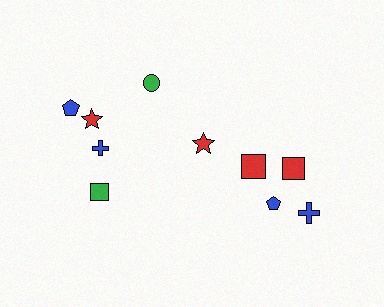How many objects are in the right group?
There are 4 objects.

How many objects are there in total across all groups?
There are 10 objects.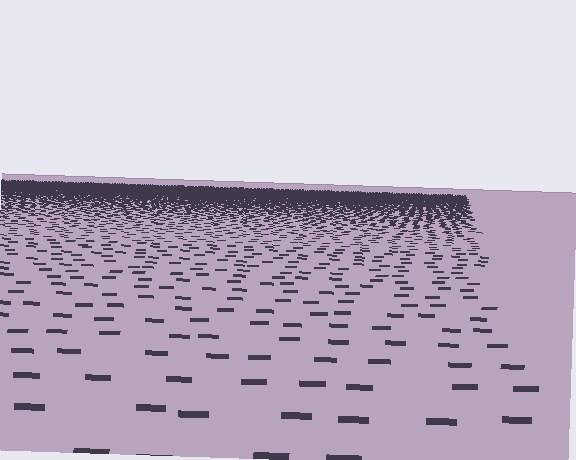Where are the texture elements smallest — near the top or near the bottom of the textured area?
Near the top.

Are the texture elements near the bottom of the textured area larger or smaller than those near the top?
Larger. Near the bottom, elements are closer to the viewer and appear at a bigger on-screen size.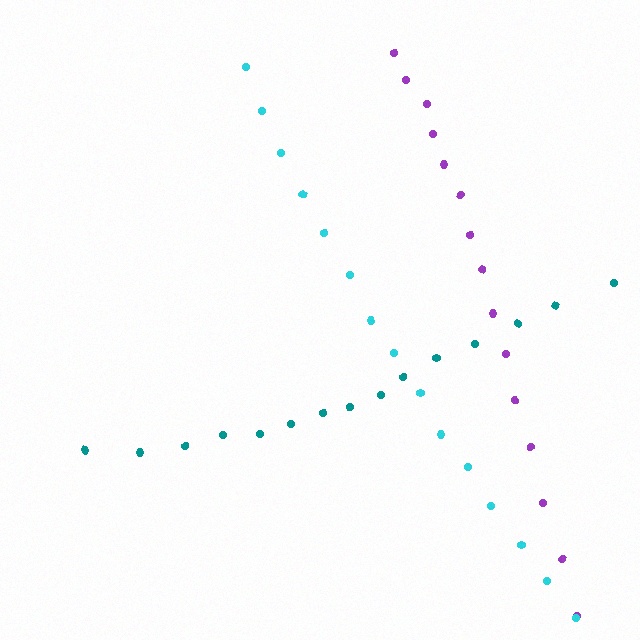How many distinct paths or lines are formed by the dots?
There are 3 distinct paths.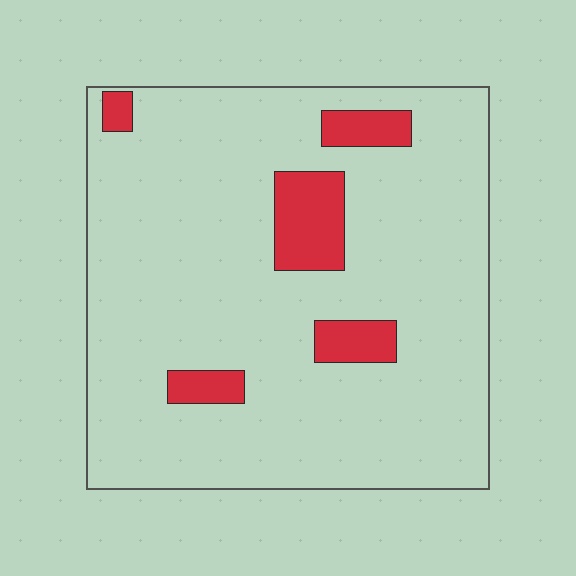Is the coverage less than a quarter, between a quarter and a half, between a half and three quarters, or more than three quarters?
Less than a quarter.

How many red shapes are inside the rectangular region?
5.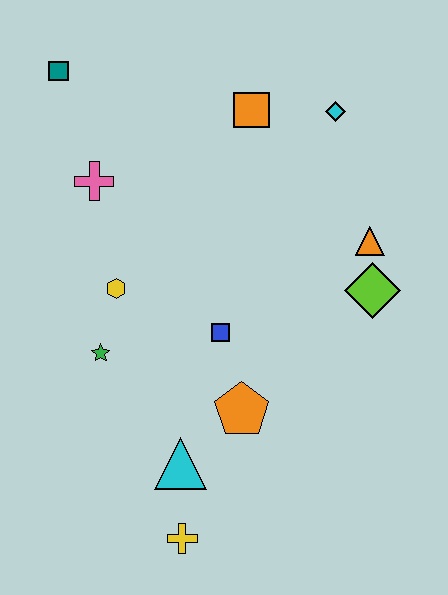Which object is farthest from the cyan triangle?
The teal square is farthest from the cyan triangle.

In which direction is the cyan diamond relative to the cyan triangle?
The cyan diamond is above the cyan triangle.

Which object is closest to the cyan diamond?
The orange square is closest to the cyan diamond.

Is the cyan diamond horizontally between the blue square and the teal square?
No